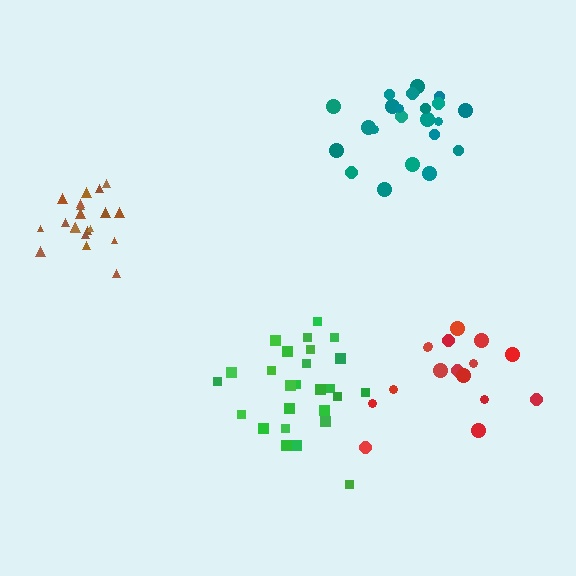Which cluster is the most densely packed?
Brown.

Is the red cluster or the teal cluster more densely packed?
Teal.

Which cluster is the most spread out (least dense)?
Red.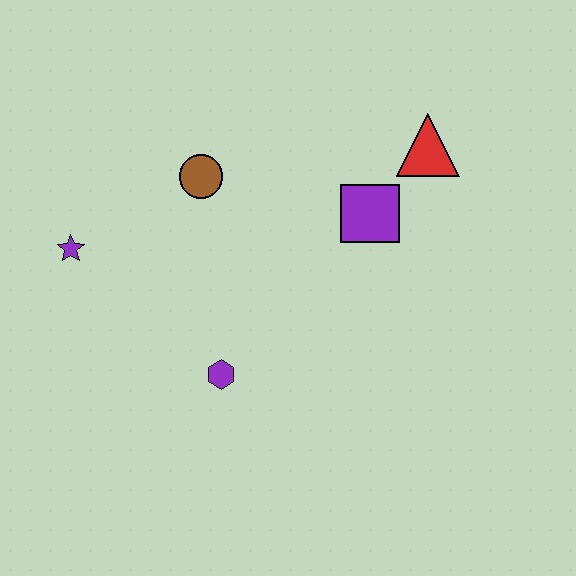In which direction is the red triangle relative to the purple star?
The red triangle is to the right of the purple star.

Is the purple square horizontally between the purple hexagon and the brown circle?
No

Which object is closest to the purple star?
The brown circle is closest to the purple star.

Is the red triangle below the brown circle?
No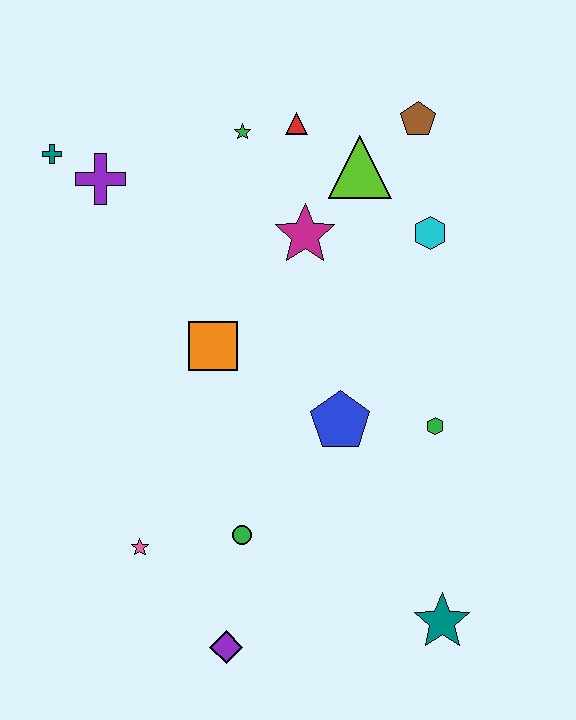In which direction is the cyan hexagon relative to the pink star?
The cyan hexagon is above the pink star.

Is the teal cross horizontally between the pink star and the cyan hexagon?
No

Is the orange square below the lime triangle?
Yes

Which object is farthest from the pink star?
The brown pentagon is farthest from the pink star.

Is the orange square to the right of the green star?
No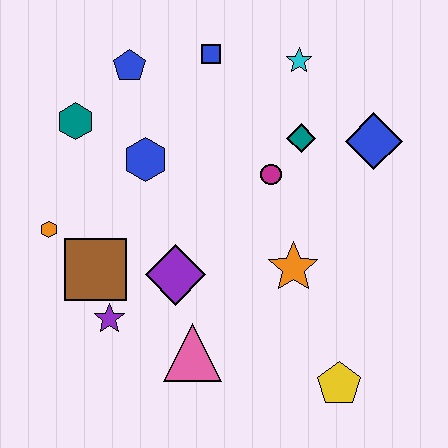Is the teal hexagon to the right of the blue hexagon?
No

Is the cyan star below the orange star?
No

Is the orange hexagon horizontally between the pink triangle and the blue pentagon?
No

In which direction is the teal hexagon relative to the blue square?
The teal hexagon is to the left of the blue square.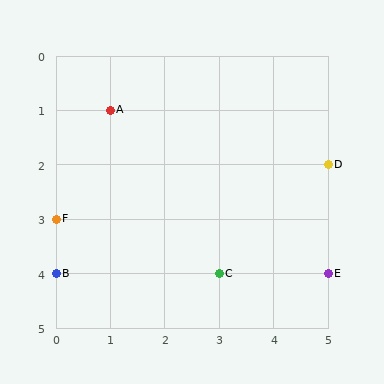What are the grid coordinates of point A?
Point A is at grid coordinates (1, 1).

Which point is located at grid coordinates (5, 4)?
Point E is at (5, 4).